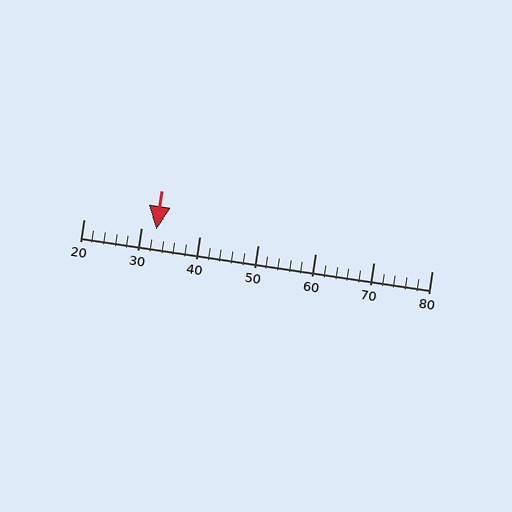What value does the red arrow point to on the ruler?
The red arrow points to approximately 33.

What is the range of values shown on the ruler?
The ruler shows values from 20 to 80.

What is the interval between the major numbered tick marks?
The major tick marks are spaced 10 units apart.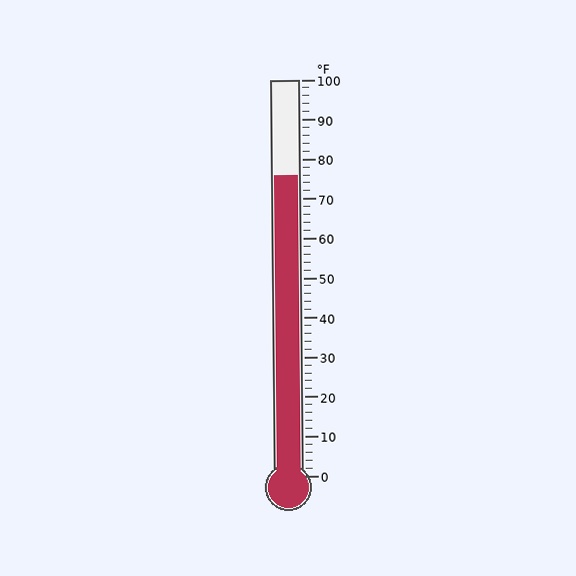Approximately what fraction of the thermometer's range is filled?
The thermometer is filled to approximately 75% of its range.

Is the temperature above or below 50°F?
The temperature is above 50°F.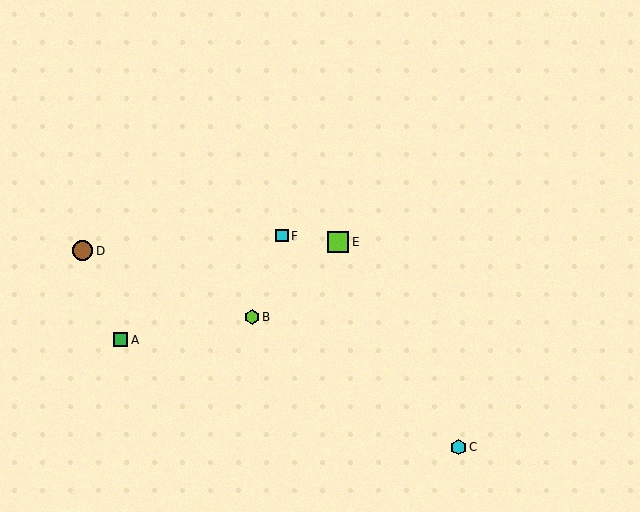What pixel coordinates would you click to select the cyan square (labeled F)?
Click at (282, 236) to select the cyan square F.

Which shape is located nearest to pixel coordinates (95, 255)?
The brown circle (labeled D) at (83, 251) is nearest to that location.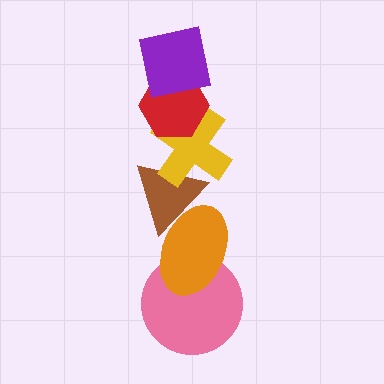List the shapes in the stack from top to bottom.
From top to bottom: the purple square, the red hexagon, the yellow cross, the brown triangle, the orange ellipse, the pink circle.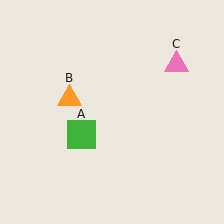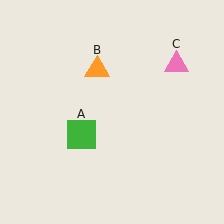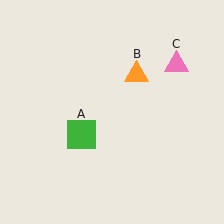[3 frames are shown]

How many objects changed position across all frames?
1 object changed position: orange triangle (object B).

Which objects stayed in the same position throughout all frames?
Green square (object A) and pink triangle (object C) remained stationary.